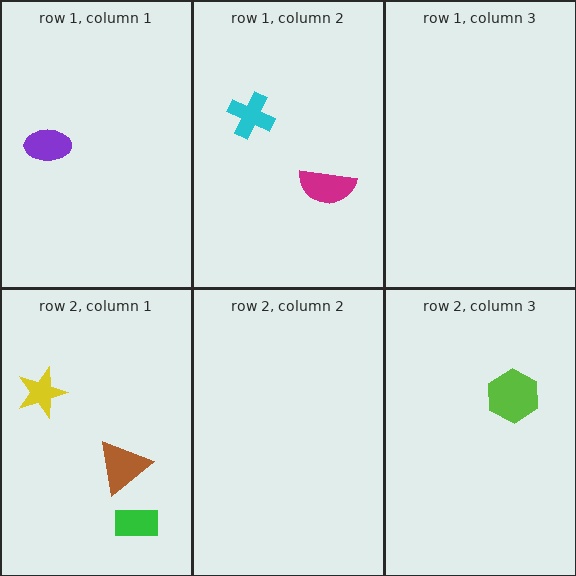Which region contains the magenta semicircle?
The row 1, column 2 region.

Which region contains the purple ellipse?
The row 1, column 1 region.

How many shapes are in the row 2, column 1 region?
3.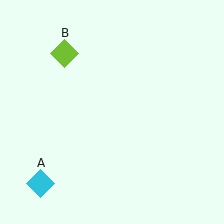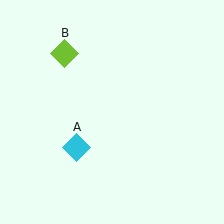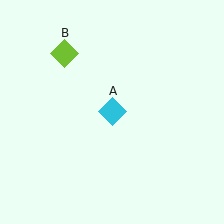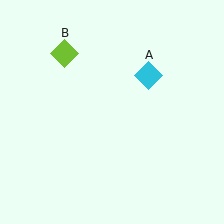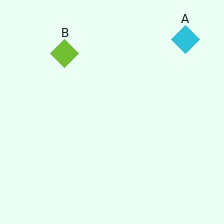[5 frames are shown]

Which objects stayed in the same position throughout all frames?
Lime diamond (object B) remained stationary.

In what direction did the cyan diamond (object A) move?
The cyan diamond (object A) moved up and to the right.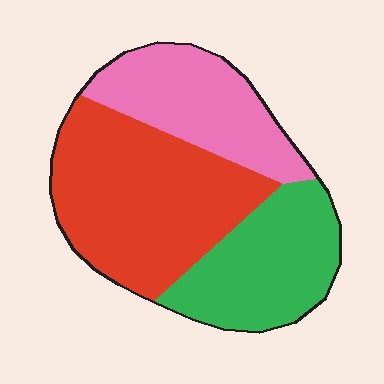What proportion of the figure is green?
Green covers around 30% of the figure.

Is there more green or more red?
Red.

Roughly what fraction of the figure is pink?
Pink takes up about one quarter (1/4) of the figure.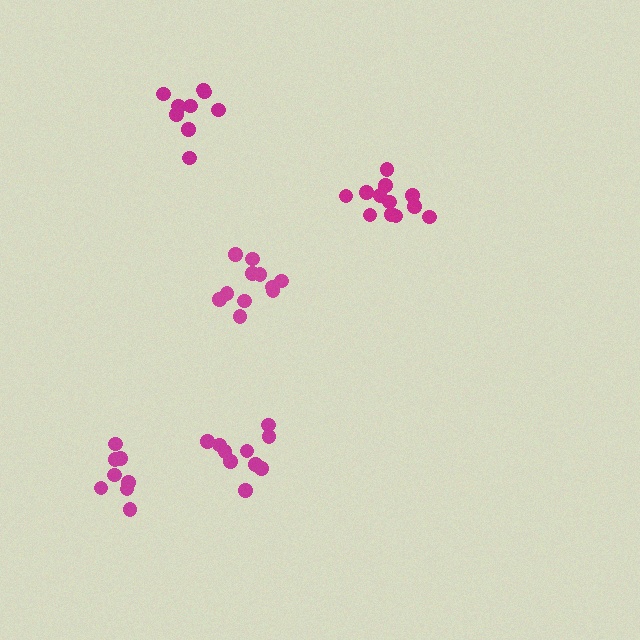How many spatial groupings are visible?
There are 5 spatial groupings.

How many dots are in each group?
Group 1: 10 dots, Group 2: 10 dots, Group 3: 11 dots, Group 4: 8 dots, Group 5: 12 dots (51 total).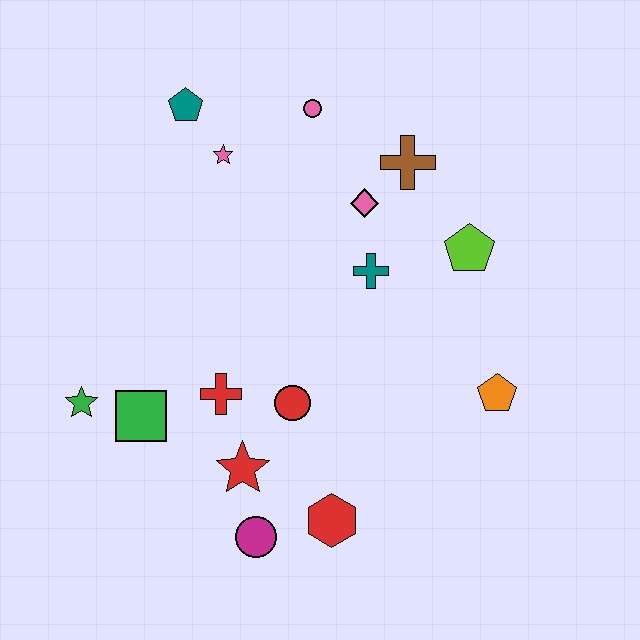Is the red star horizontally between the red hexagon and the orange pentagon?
No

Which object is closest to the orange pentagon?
The lime pentagon is closest to the orange pentagon.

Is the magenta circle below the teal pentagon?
Yes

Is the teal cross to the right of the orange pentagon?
No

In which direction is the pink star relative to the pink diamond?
The pink star is to the left of the pink diamond.